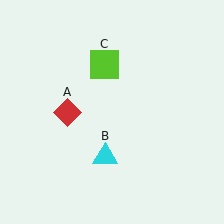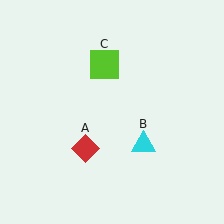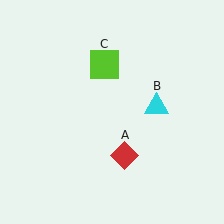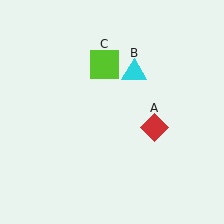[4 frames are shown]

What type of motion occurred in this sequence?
The red diamond (object A), cyan triangle (object B) rotated counterclockwise around the center of the scene.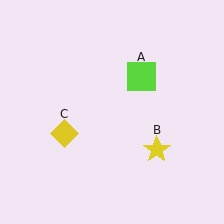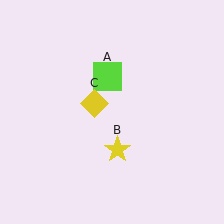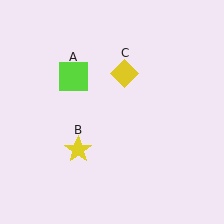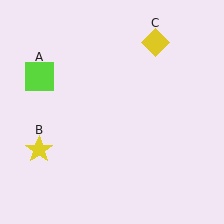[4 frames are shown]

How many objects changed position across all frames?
3 objects changed position: lime square (object A), yellow star (object B), yellow diamond (object C).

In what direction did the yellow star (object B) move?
The yellow star (object B) moved left.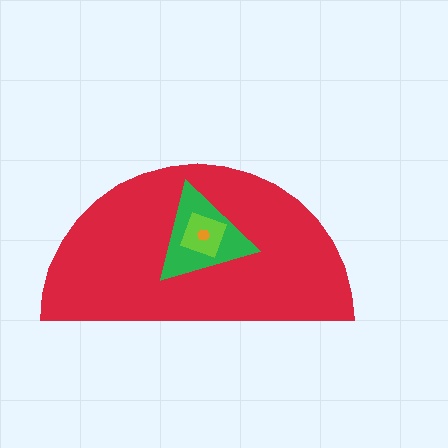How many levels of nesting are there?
4.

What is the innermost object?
The orange hexagon.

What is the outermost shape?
The red semicircle.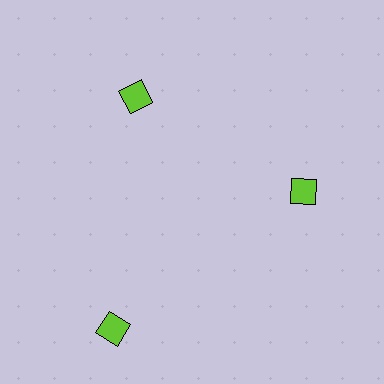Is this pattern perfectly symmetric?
No. The 3 lime diamonds are arranged in a ring, but one element near the 7 o'clock position is pushed outward from the center, breaking the 3-fold rotational symmetry.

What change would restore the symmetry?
The symmetry would be restored by moving it inward, back onto the ring so that all 3 diamonds sit at equal angles and equal distance from the center.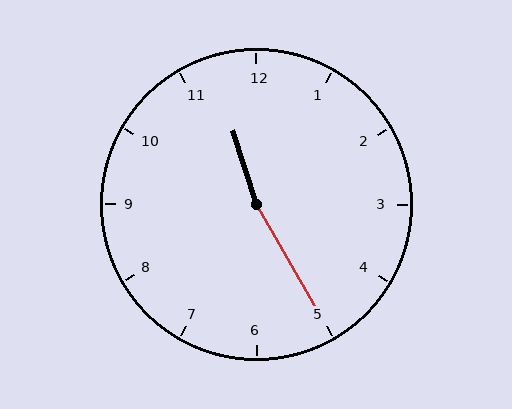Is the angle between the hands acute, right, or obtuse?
It is obtuse.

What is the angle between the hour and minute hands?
Approximately 168 degrees.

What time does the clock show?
11:25.